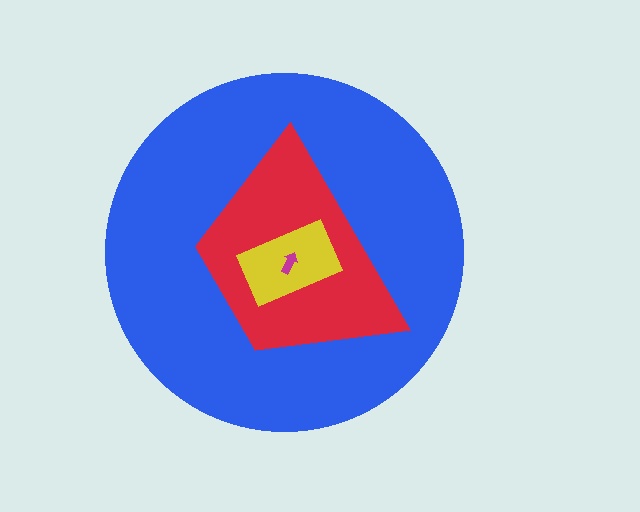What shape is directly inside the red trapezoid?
The yellow rectangle.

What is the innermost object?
The magenta arrow.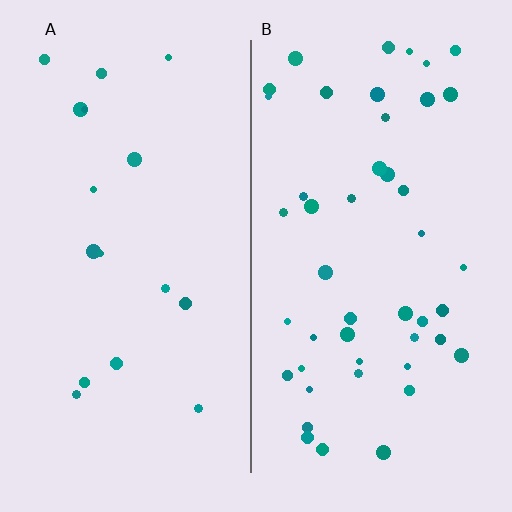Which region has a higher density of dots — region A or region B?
B (the right).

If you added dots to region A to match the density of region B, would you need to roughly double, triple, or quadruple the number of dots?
Approximately triple.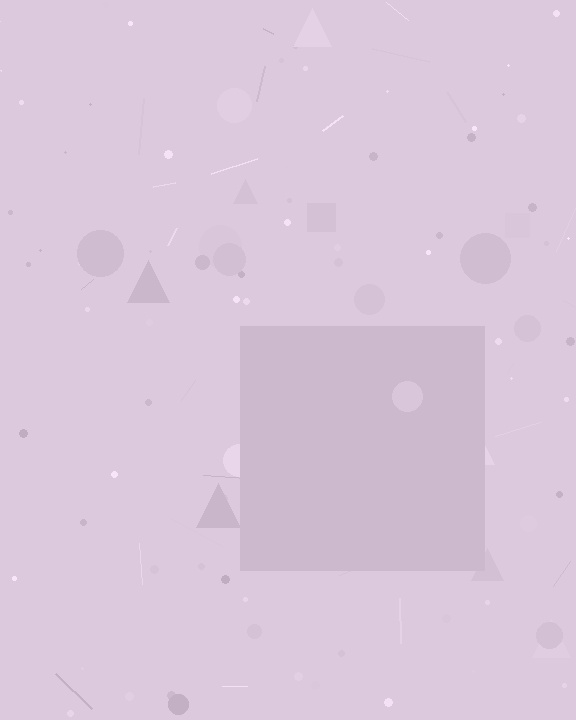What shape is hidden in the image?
A square is hidden in the image.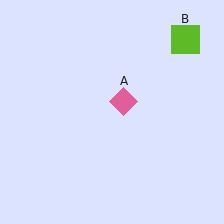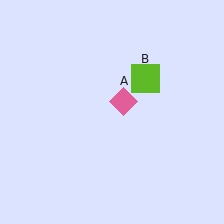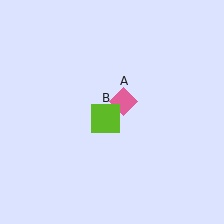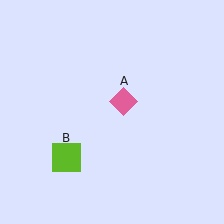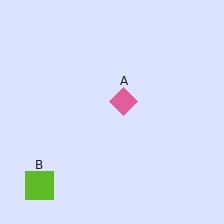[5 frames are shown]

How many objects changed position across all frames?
1 object changed position: lime square (object B).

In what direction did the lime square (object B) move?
The lime square (object B) moved down and to the left.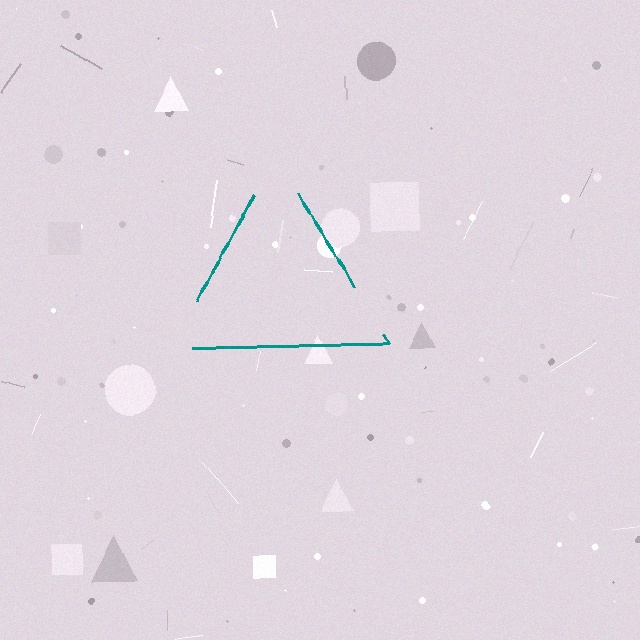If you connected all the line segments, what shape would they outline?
They would outline a triangle.